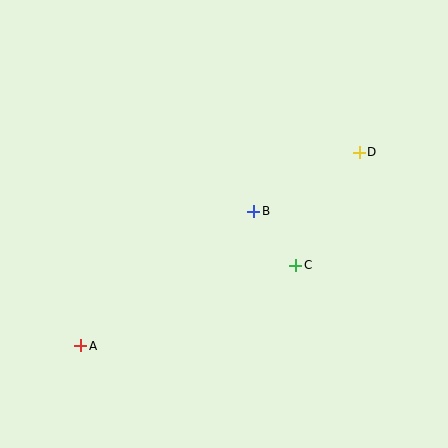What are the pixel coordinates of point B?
Point B is at (254, 211).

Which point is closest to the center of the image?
Point B at (254, 211) is closest to the center.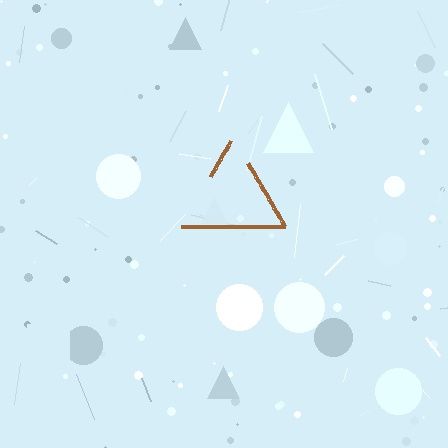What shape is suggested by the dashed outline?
The dashed outline suggests a triangle.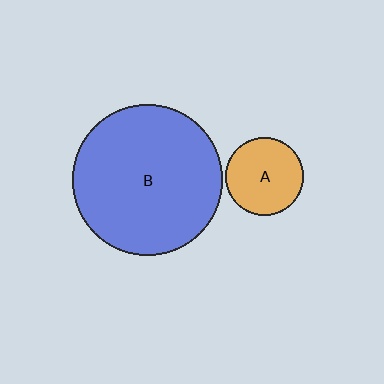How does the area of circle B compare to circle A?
Approximately 3.8 times.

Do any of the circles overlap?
No, none of the circles overlap.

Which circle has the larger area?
Circle B (blue).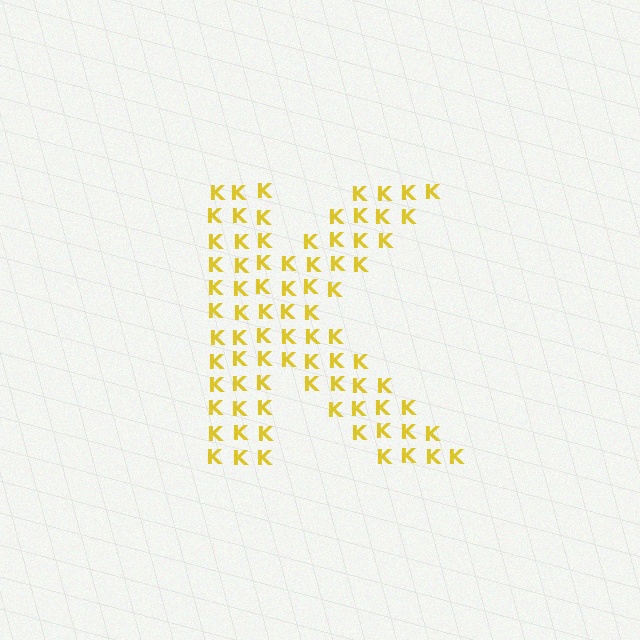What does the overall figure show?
The overall figure shows the letter K.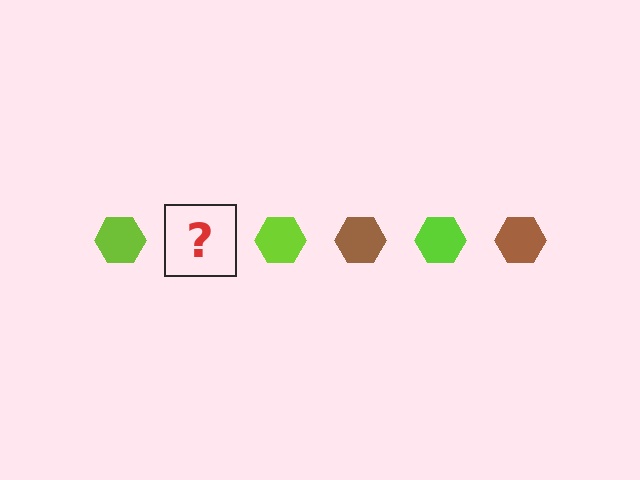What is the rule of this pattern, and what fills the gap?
The rule is that the pattern cycles through lime, brown hexagons. The gap should be filled with a brown hexagon.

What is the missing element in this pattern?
The missing element is a brown hexagon.